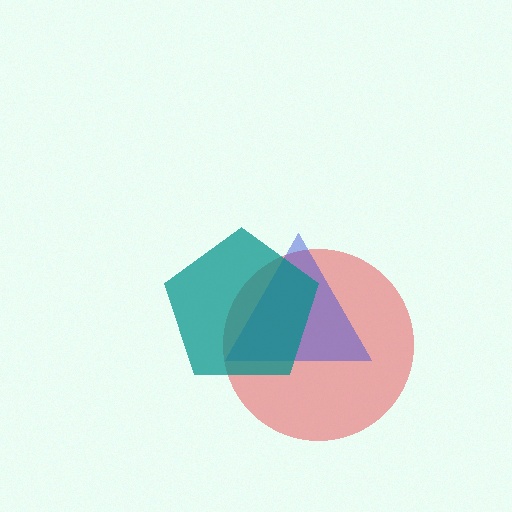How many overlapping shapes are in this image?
There are 3 overlapping shapes in the image.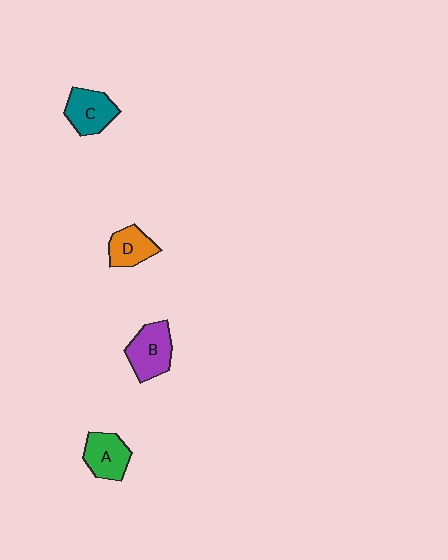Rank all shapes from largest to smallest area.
From largest to smallest: B (purple), C (teal), A (green), D (orange).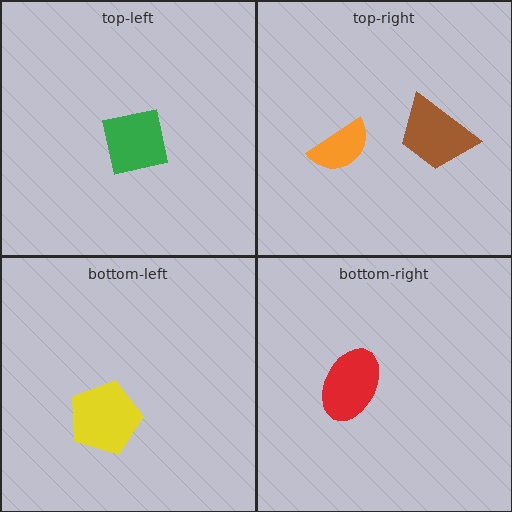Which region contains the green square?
The top-left region.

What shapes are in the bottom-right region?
The red ellipse.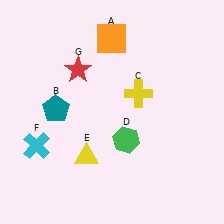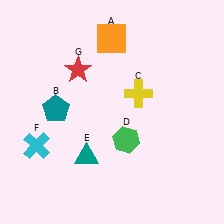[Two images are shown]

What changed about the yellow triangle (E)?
In Image 1, E is yellow. In Image 2, it changed to teal.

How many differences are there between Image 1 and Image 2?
There is 1 difference between the two images.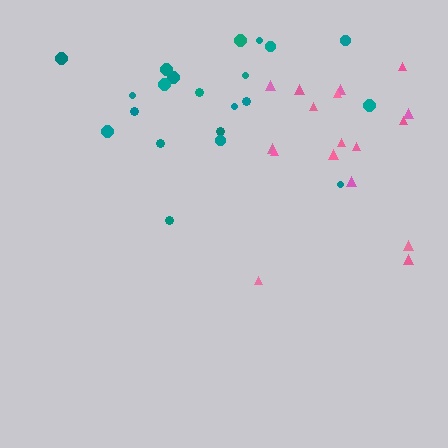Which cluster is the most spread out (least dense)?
Pink.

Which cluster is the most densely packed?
Teal.